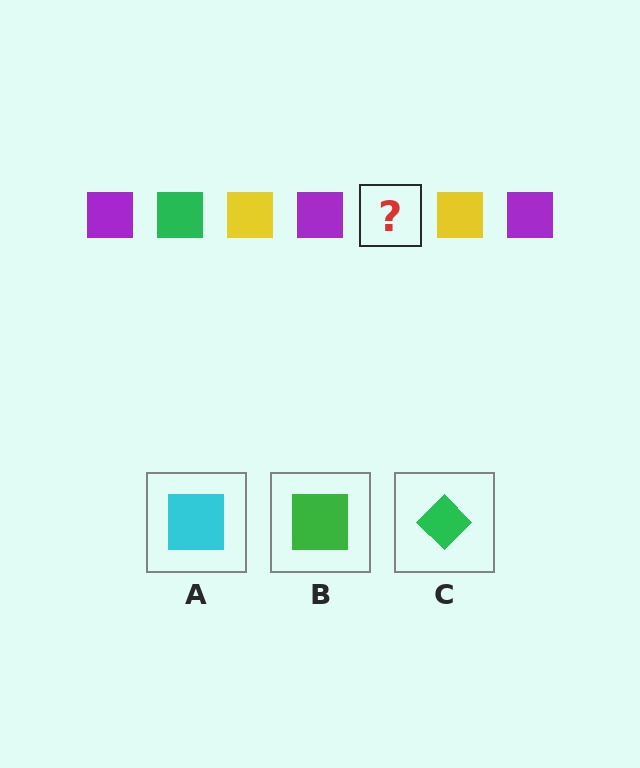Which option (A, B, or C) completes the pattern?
B.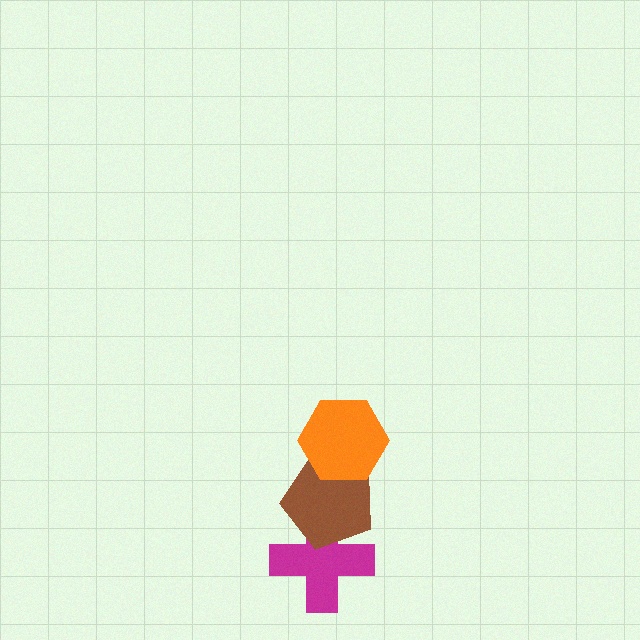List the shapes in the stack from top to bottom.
From top to bottom: the orange hexagon, the brown pentagon, the magenta cross.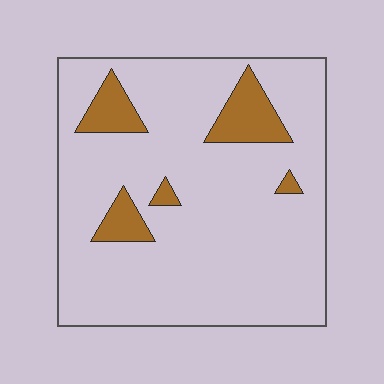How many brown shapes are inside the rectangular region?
5.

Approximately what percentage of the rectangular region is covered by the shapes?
Approximately 10%.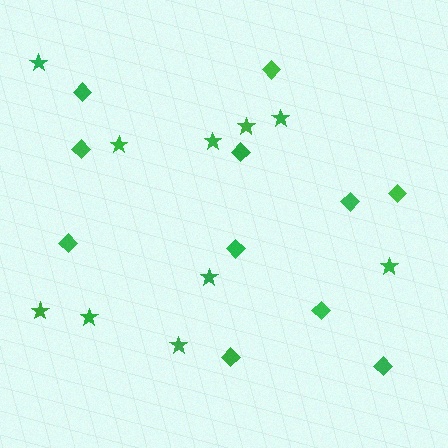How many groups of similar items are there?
There are 2 groups: one group of stars (10) and one group of diamonds (11).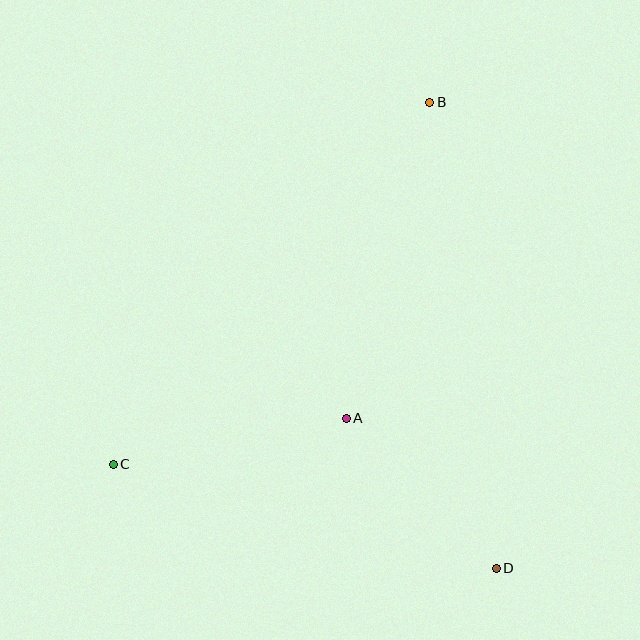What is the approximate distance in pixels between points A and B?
The distance between A and B is approximately 327 pixels.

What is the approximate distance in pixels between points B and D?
The distance between B and D is approximately 471 pixels.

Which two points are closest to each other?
Points A and D are closest to each other.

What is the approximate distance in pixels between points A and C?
The distance between A and C is approximately 238 pixels.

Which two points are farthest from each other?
Points B and C are farthest from each other.